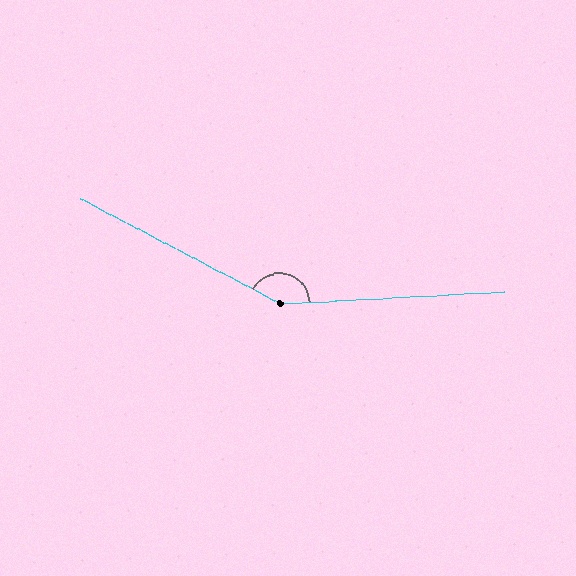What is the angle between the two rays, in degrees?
Approximately 149 degrees.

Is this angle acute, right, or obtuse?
It is obtuse.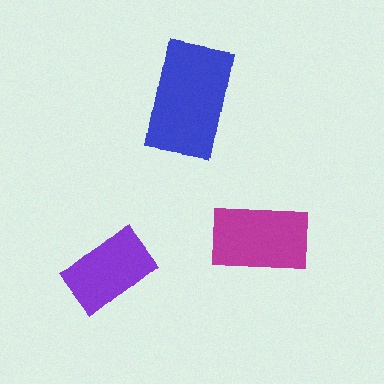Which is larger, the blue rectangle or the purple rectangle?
The blue one.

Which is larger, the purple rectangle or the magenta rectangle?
The magenta one.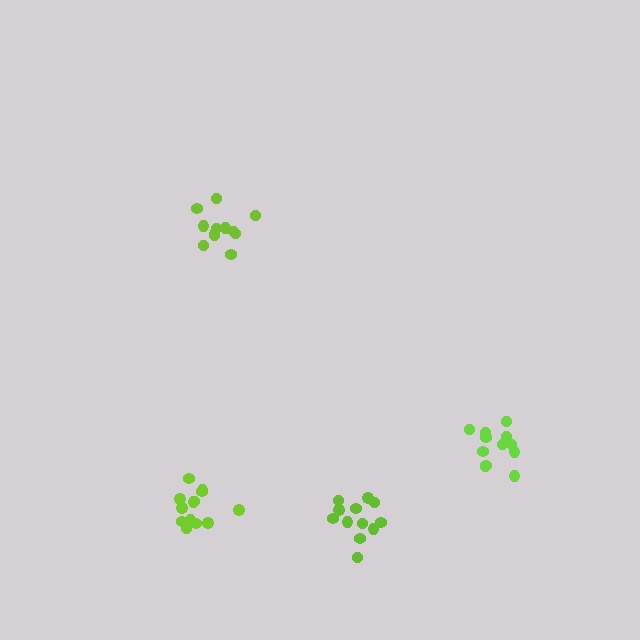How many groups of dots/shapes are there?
There are 4 groups.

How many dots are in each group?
Group 1: 12 dots, Group 2: 12 dots, Group 3: 12 dots, Group 4: 15 dots (51 total).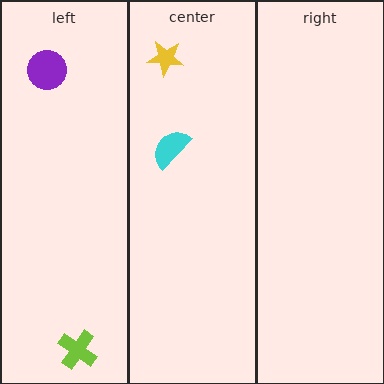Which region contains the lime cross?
The left region.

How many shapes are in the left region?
2.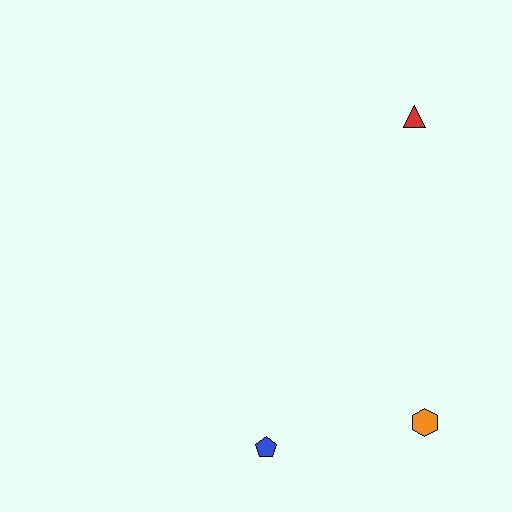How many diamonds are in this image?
There are no diamonds.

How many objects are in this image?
There are 3 objects.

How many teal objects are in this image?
There are no teal objects.